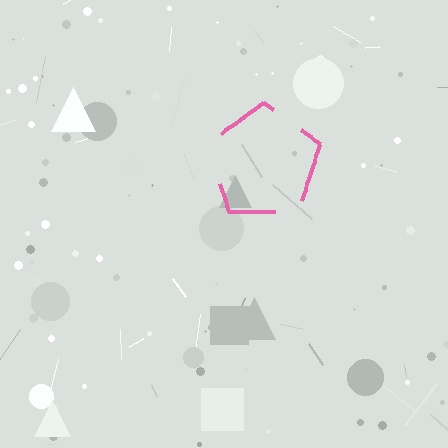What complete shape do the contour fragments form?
The contour fragments form a pentagon.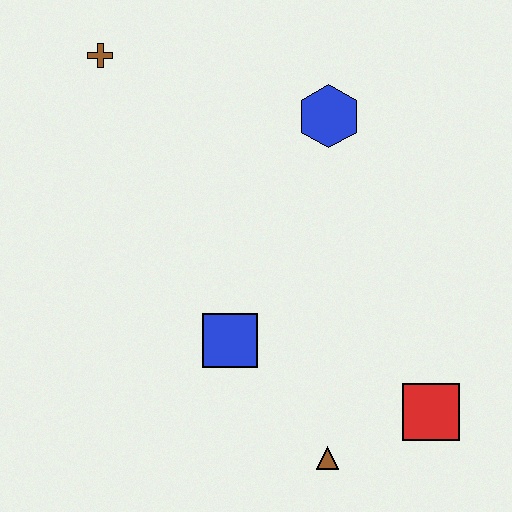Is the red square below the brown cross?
Yes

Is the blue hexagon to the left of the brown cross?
No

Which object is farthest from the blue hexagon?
The brown triangle is farthest from the blue hexagon.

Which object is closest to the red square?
The brown triangle is closest to the red square.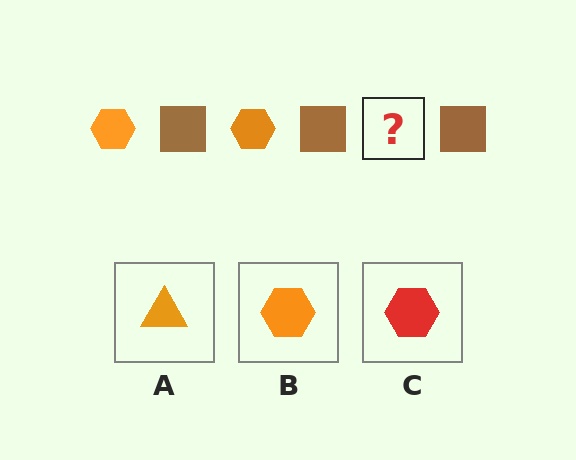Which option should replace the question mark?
Option B.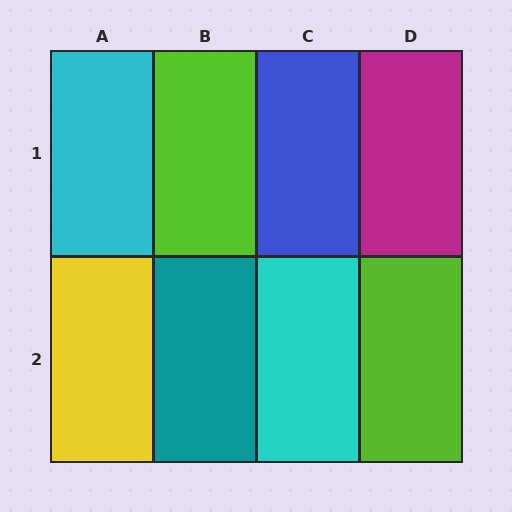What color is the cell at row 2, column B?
Teal.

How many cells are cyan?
2 cells are cyan.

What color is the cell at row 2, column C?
Cyan.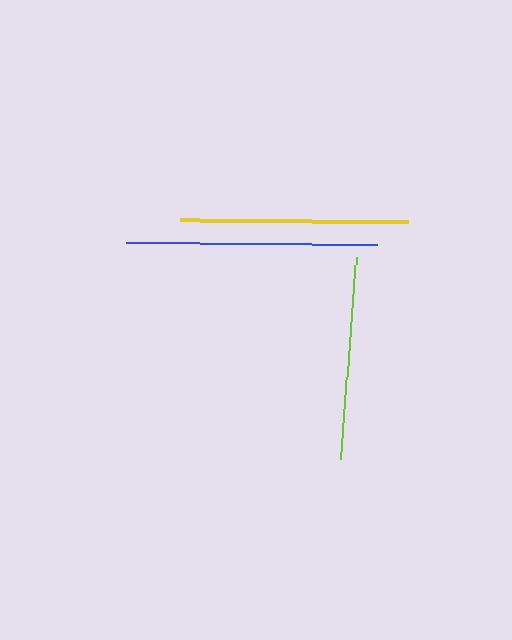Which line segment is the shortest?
The lime line is the shortest at approximately 202 pixels.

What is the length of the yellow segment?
The yellow segment is approximately 228 pixels long.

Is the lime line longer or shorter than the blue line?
The blue line is longer than the lime line.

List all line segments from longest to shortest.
From longest to shortest: blue, yellow, lime.